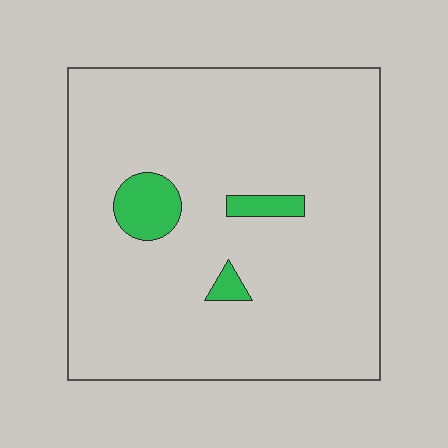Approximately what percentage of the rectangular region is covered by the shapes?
Approximately 5%.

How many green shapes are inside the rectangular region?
3.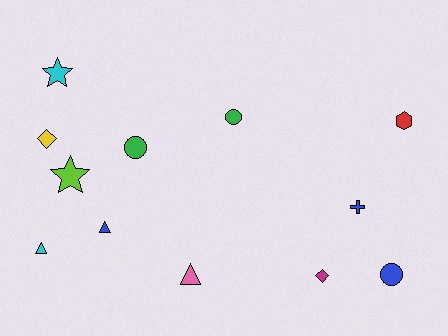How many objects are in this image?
There are 12 objects.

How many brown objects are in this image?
There are no brown objects.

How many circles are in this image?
There are 3 circles.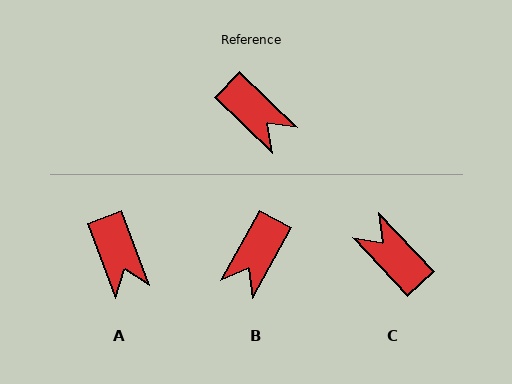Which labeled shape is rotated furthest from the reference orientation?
C, about 177 degrees away.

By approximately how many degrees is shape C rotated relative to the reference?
Approximately 177 degrees counter-clockwise.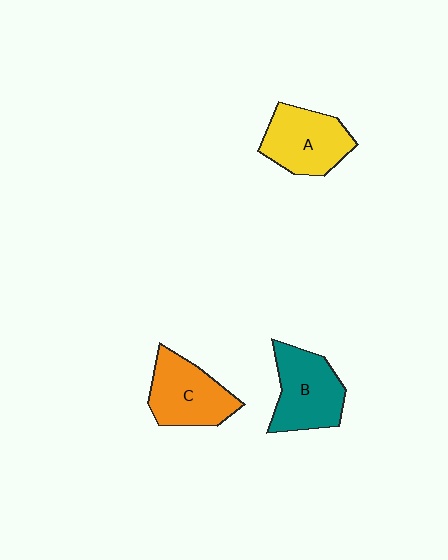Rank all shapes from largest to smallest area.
From largest to smallest: B (teal), C (orange), A (yellow).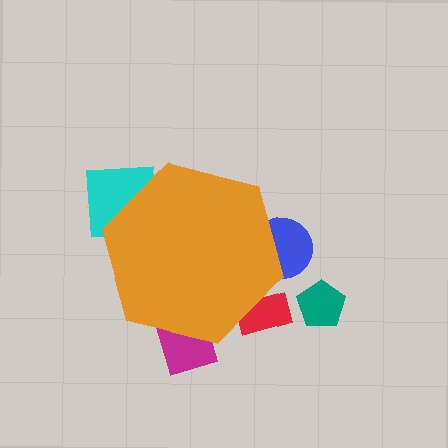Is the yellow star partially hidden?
Yes, the yellow star is partially hidden behind the orange hexagon.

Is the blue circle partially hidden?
Yes, the blue circle is partially hidden behind the orange hexagon.